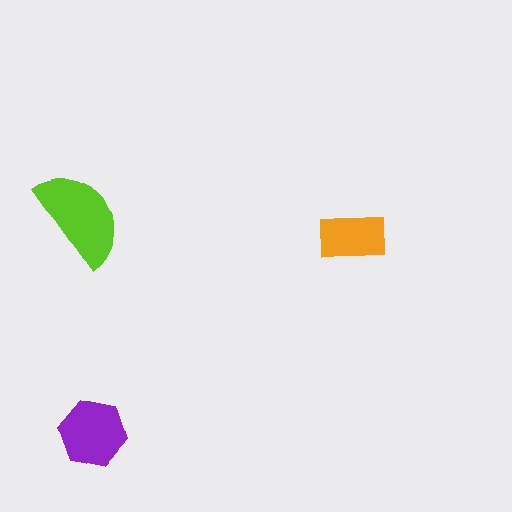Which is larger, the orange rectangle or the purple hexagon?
The purple hexagon.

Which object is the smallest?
The orange rectangle.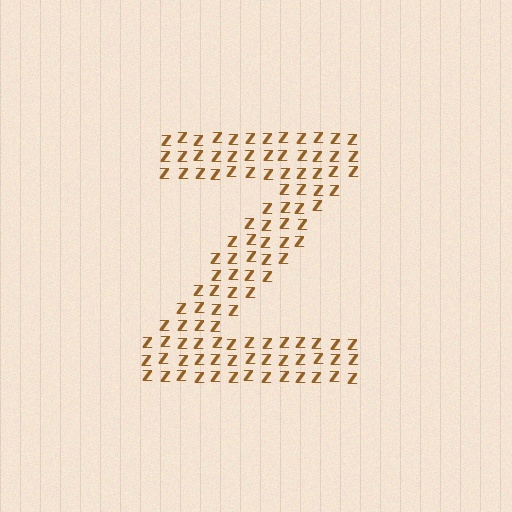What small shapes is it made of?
It is made of small letter Z's.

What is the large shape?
The large shape is the letter Z.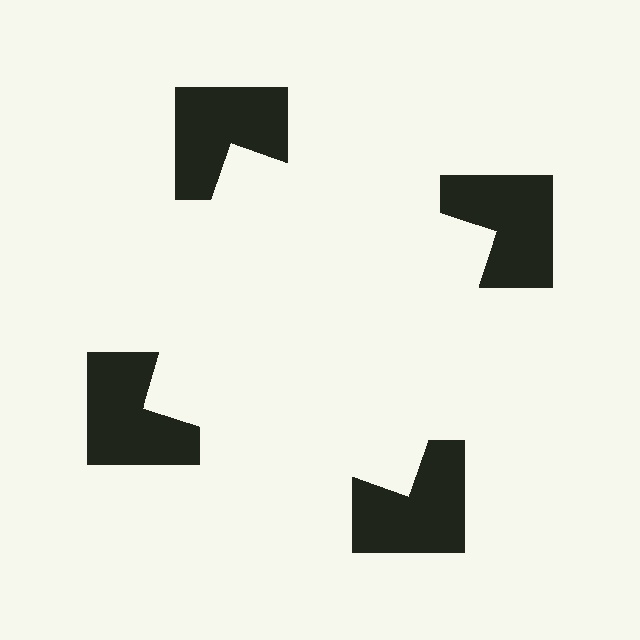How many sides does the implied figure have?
4 sides.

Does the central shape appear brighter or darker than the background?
It typically appears slightly brighter than the background, even though no actual brightness change is drawn.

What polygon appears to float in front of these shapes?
An illusory square — its edges are inferred from the aligned wedge cuts in the notched squares, not physically drawn.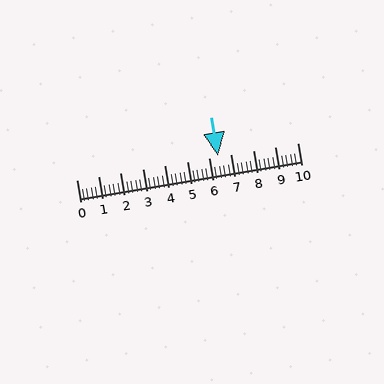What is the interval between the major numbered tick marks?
The major tick marks are spaced 1 units apart.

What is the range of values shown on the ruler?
The ruler shows values from 0 to 10.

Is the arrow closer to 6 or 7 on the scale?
The arrow is closer to 6.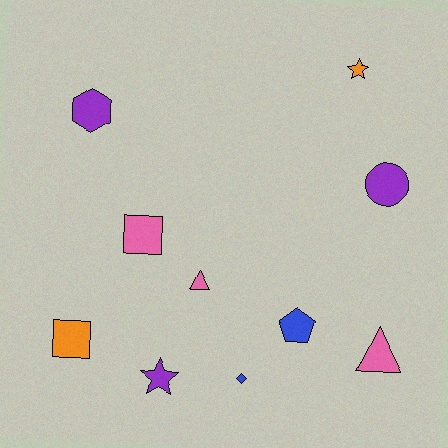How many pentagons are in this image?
There is 1 pentagon.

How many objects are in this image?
There are 10 objects.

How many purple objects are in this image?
There are 3 purple objects.